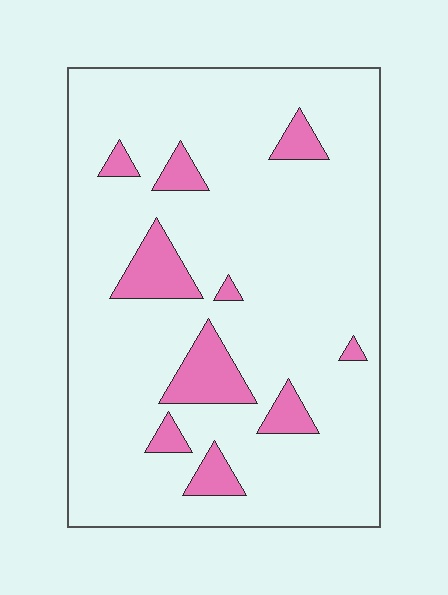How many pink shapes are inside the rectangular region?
10.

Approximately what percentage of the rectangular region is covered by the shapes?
Approximately 10%.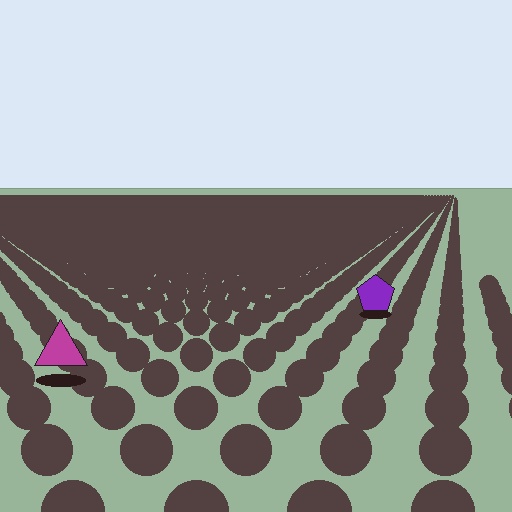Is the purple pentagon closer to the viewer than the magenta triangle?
No. The magenta triangle is closer — you can tell from the texture gradient: the ground texture is coarser near it.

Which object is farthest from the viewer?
The purple pentagon is farthest from the viewer. It appears smaller and the ground texture around it is denser.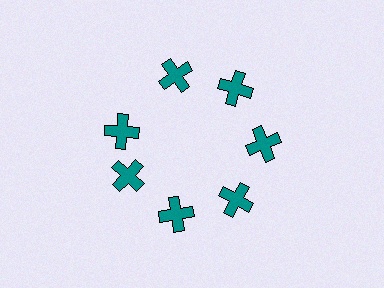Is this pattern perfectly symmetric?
No. The 7 teal crosses are arranged in a ring, but one element near the 10 o'clock position is rotated out of alignment along the ring, breaking the 7-fold rotational symmetry.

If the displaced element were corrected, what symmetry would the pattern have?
It would have 7-fold rotational symmetry — the pattern would map onto itself every 51 degrees.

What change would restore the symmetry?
The symmetry would be restored by rotating it back into even spacing with its neighbors so that all 7 crosses sit at equal angles and equal distance from the center.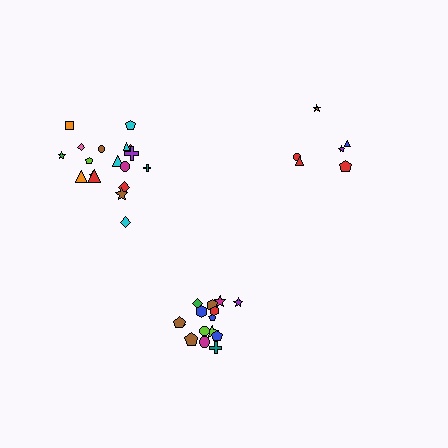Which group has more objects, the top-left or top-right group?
The top-left group.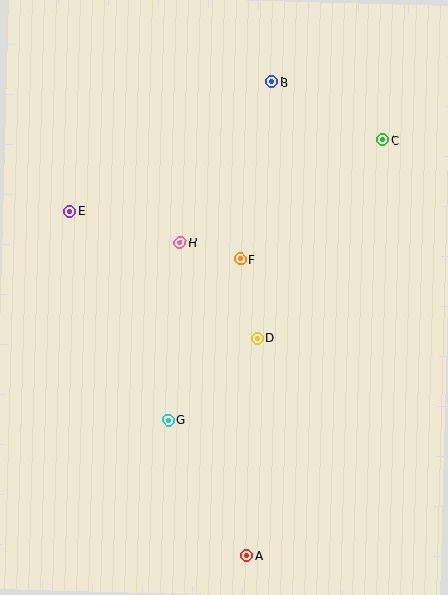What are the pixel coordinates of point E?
Point E is at (70, 211).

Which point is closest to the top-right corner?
Point C is closest to the top-right corner.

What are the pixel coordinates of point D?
Point D is at (257, 338).